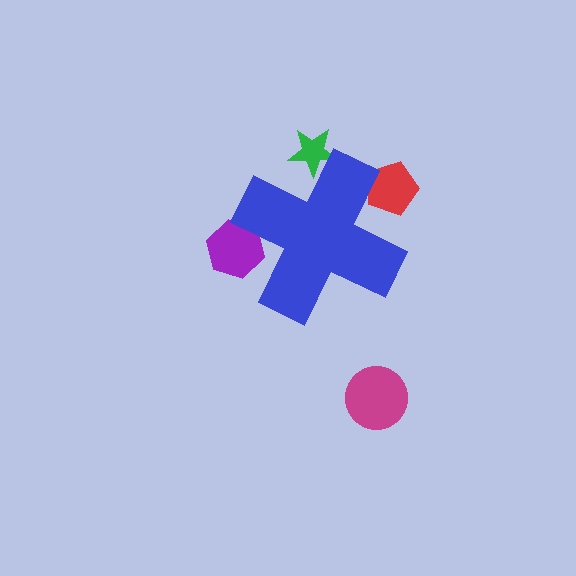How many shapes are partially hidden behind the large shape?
3 shapes are partially hidden.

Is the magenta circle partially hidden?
No, the magenta circle is fully visible.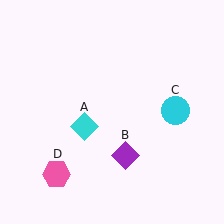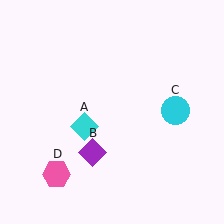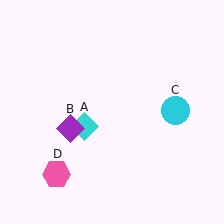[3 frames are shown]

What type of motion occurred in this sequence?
The purple diamond (object B) rotated clockwise around the center of the scene.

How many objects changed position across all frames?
1 object changed position: purple diamond (object B).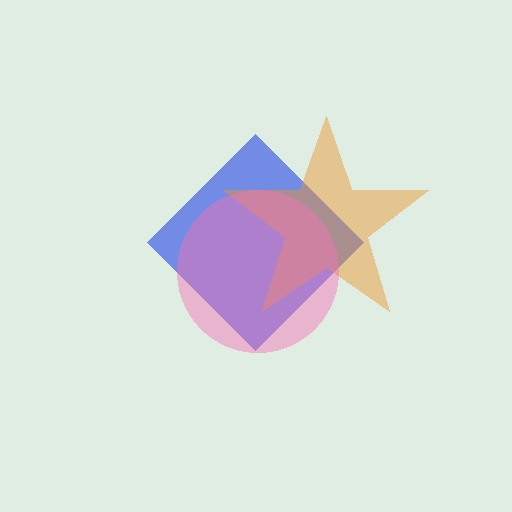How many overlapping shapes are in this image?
There are 3 overlapping shapes in the image.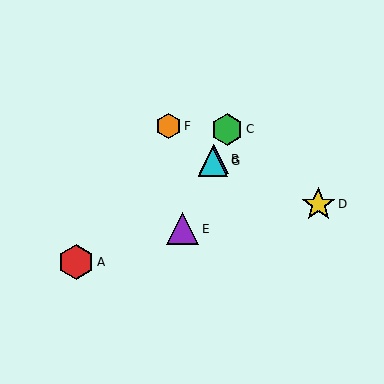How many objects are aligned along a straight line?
4 objects (B, C, E, G) are aligned along a straight line.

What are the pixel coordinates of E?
Object E is at (183, 229).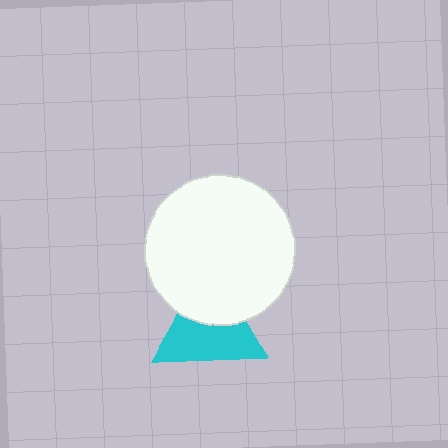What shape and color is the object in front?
The object in front is a white circle.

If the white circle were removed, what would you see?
You would see the complete cyan triangle.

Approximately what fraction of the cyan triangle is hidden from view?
Roughly 40% of the cyan triangle is hidden behind the white circle.